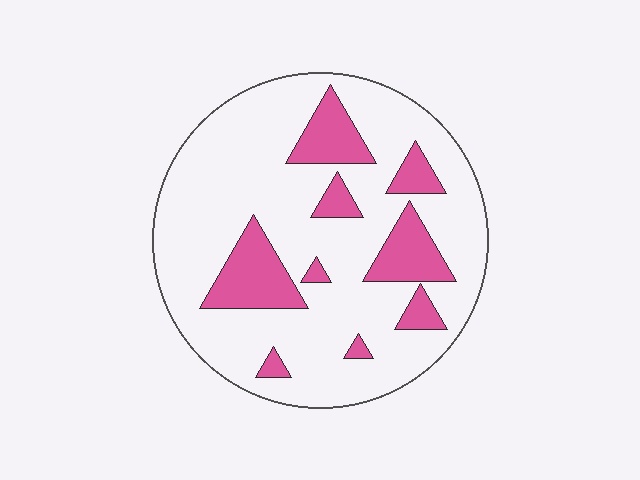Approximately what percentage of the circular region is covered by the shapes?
Approximately 20%.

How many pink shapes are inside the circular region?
9.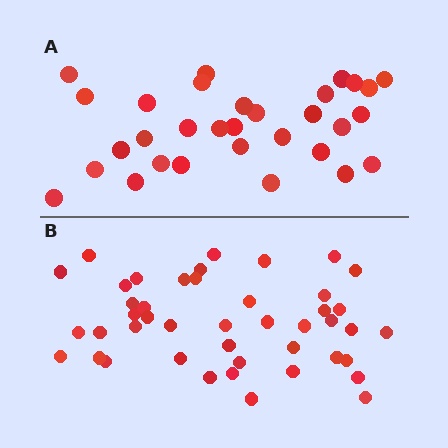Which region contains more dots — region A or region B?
Region B (the bottom region) has more dots.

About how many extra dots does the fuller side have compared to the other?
Region B has approximately 15 more dots than region A.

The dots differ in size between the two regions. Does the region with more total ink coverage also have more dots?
No. Region A has more total ink coverage because its dots are larger, but region B actually contains more individual dots. Total area can be misleading — the number of items is what matters here.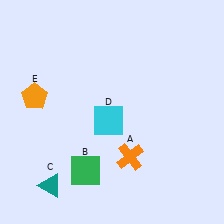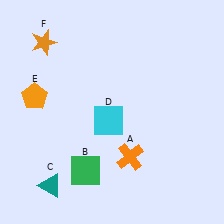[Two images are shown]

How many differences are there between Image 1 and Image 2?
There is 1 difference between the two images.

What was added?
An orange star (F) was added in Image 2.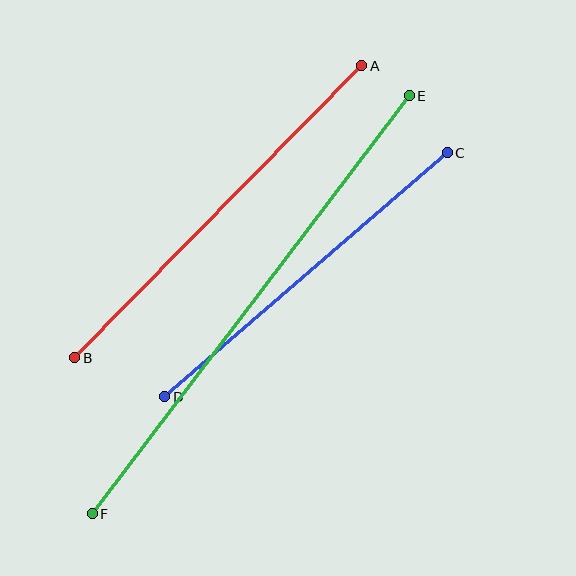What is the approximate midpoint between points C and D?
The midpoint is at approximately (306, 275) pixels.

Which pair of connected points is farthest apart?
Points E and F are farthest apart.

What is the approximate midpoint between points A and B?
The midpoint is at approximately (218, 212) pixels.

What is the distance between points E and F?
The distance is approximately 525 pixels.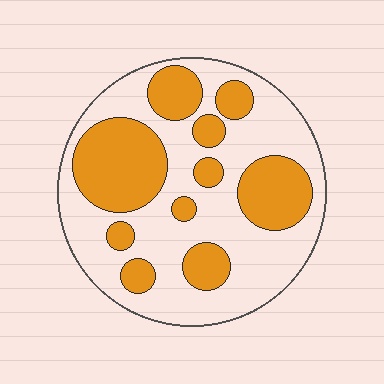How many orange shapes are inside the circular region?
10.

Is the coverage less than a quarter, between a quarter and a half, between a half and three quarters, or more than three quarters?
Between a quarter and a half.